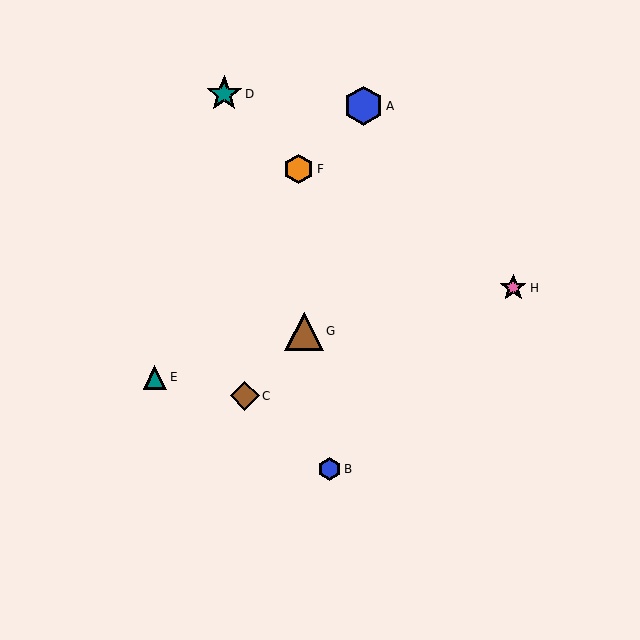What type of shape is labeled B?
Shape B is a blue hexagon.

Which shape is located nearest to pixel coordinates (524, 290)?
The pink star (labeled H) at (513, 288) is nearest to that location.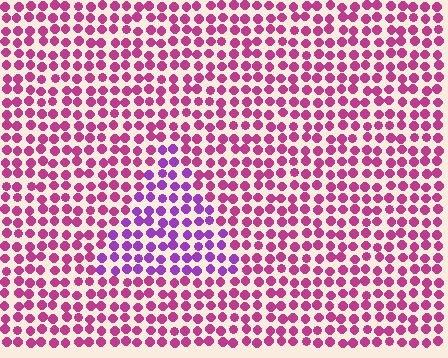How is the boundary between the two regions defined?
The boundary is defined purely by a slight shift in hue (about 38 degrees). Spacing, size, and orientation are identical on both sides.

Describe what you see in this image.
The image is filled with small magenta elements in a uniform arrangement. A triangle-shaped region is visible where the elements are tinted to a slightly different hue, forming a subtle color boundary.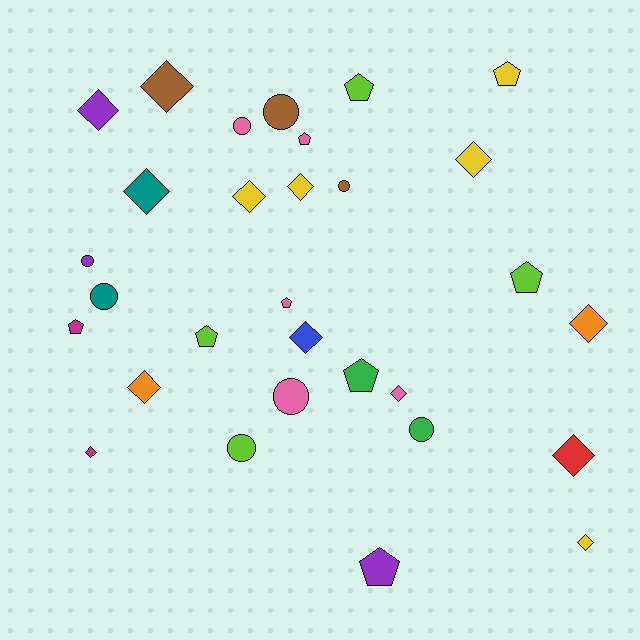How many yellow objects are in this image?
There are 5 yellow objects.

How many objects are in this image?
There are 30 objects.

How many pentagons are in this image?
There are 9 pentagons.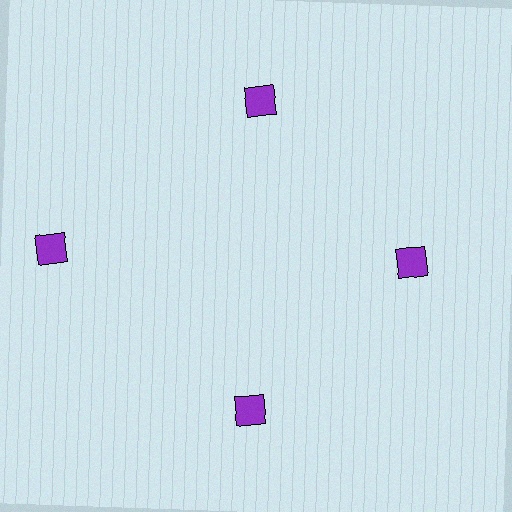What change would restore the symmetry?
The symmetry would be restored by moving it inward, back onto the ring so that all 4 diamonds sit at equal angles and equal distance from the center.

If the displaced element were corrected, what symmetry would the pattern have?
It would have 4-fold rotational symmetry — the pattern would map onto itself every 90 degrees.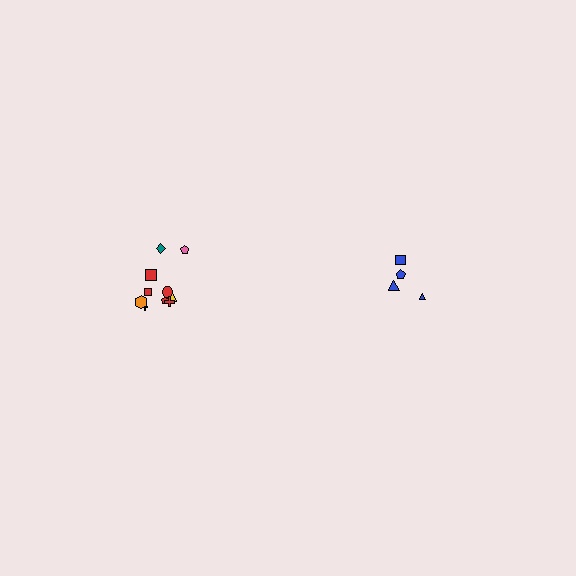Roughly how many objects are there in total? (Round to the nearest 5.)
Roughly 15 objects in total.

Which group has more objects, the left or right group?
The left group.